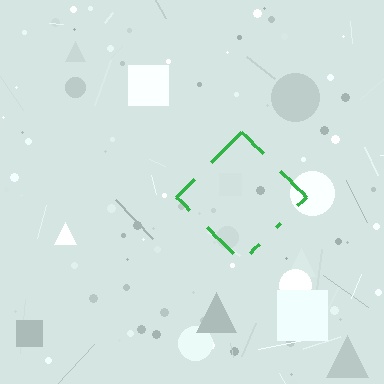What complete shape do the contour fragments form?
The contour fragments form a diamond.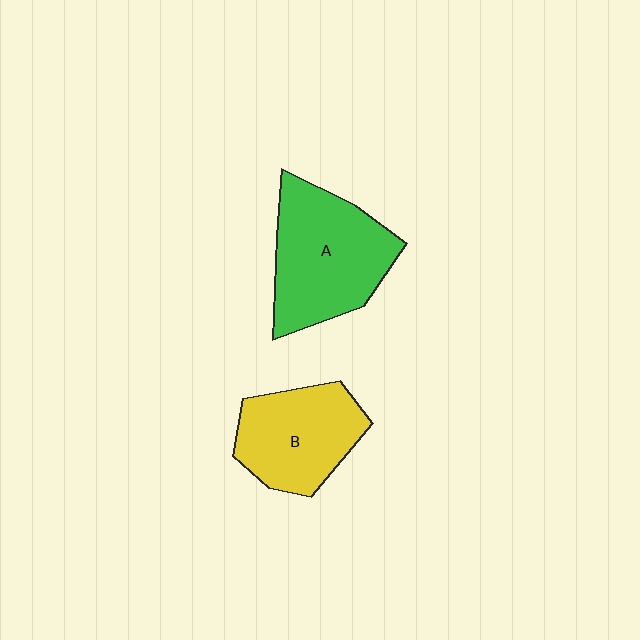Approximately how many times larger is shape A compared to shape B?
Approximately 1.3 times.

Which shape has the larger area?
Shape A (green).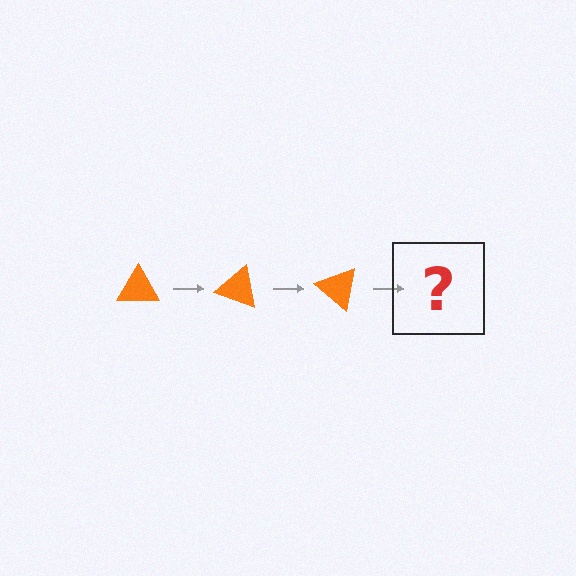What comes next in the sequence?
The next element should be an orange triangle rotated 60 degrees.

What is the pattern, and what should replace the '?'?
The pattern is that the triangle rotates 20 degrees each step. The '?' should be an orange triangle rotated 60 degrees.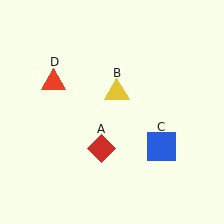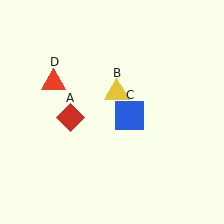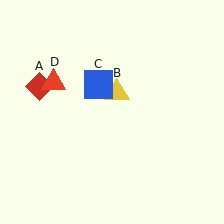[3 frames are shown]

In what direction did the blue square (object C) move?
The blue square (object C) moved up and to the left.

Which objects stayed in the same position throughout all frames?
Yellow triangle (object B) and red triangle (object D) remained stationary.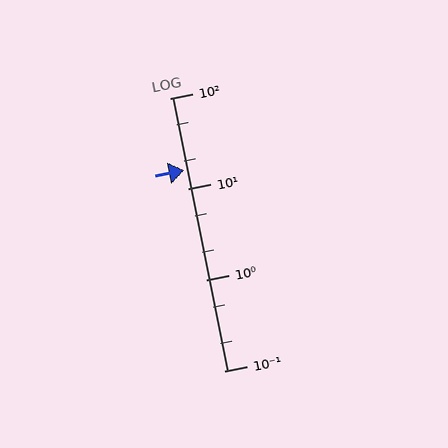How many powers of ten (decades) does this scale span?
The scale spans 3 decades, from 0.1 to 100.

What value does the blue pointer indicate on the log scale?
The pointer indicates approximately 16.